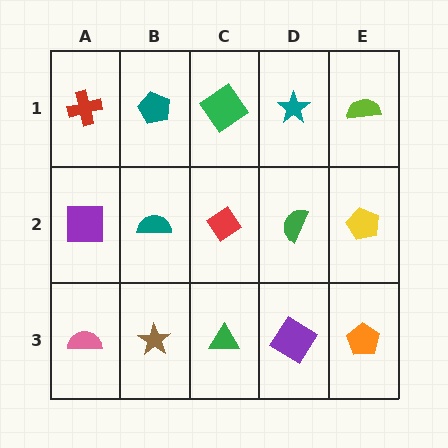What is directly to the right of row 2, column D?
A yellow pentagon.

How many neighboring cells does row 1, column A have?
2.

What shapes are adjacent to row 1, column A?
A purple square (row 2, column A), a teal pentagon (row 1, column B).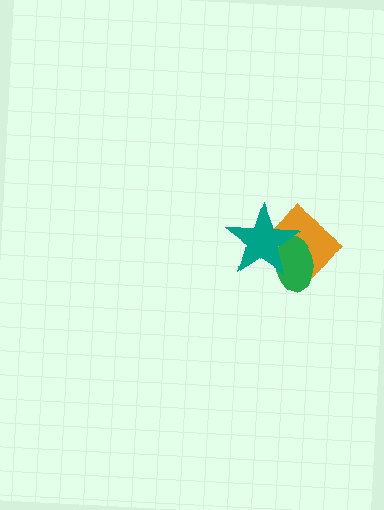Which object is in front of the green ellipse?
The teal star is in front of the green ellipse.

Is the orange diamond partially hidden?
Yes, it is partially covered by another shape.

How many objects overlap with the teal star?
2 objects overlap with the teal star.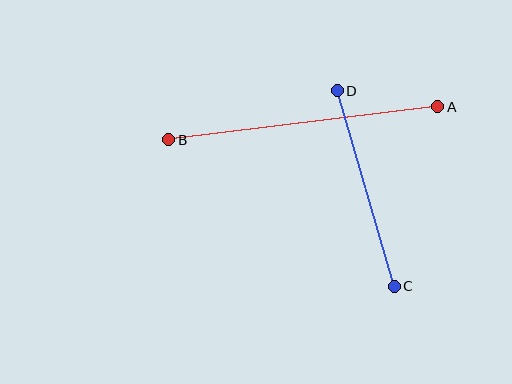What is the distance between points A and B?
The distance is approximately 271 pixels.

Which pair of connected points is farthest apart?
Points A and B are farthest apart.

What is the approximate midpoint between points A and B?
The midpoint is at approximately (303, 123) pixels.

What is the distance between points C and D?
The distance is approximately 203 pixels.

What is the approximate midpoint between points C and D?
The midpoint is at approximately (366, 188) pixels.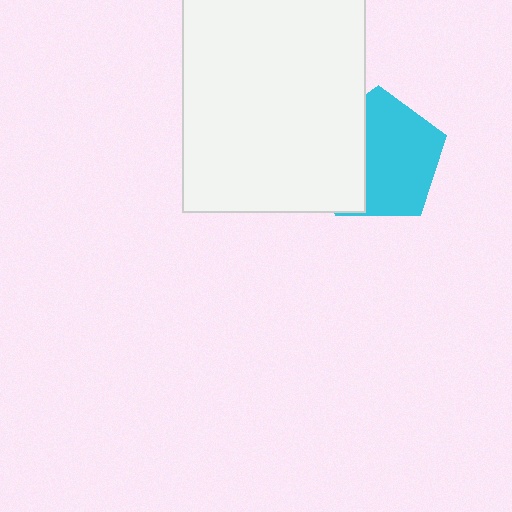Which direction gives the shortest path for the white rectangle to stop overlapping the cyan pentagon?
Moving left gives the shortest separation.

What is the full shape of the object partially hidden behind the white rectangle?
The partially hidden object is a cyan pentagon.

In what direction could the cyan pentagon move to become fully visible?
The cyan pentagon could move right. That would shift it out from behind the white rectangle entirely.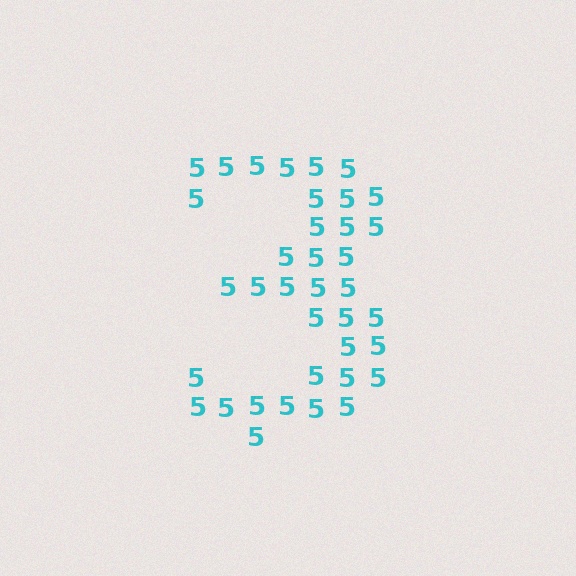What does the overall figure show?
The overall figure shows the digit 3.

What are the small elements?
The small elements are digit 5's.